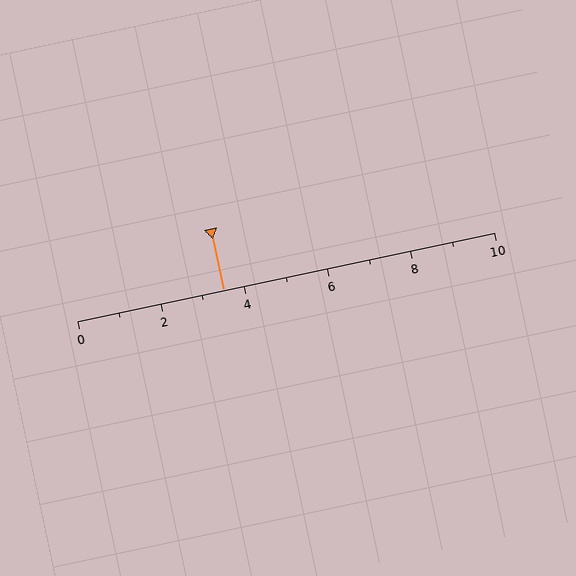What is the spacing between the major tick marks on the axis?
The major ticks are spaced 2 apart.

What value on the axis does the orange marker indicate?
The marker indicates approximately 3.5.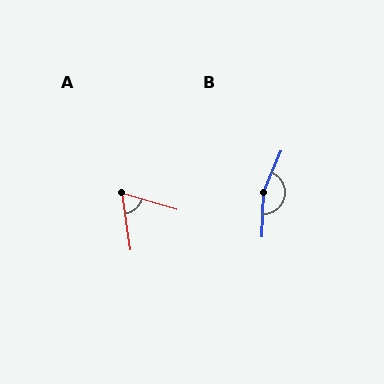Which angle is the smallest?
A, at approximately 65 degrees.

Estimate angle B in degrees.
Approximately 159 degrees.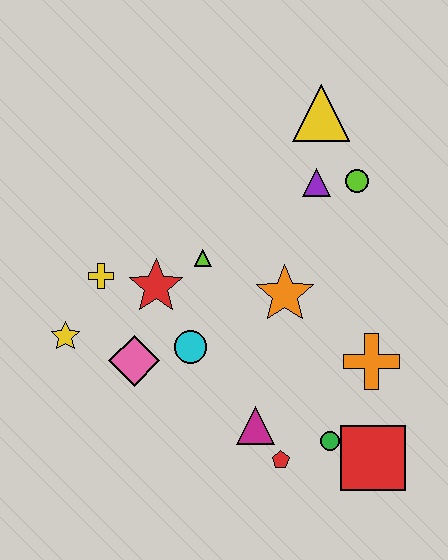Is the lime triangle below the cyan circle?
No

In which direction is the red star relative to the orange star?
The red star is to the left of the orange star.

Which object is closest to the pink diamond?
The cyan circle is closest to the pink diamond.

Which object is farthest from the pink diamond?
The yellow triangle is farthest from the pink diamond.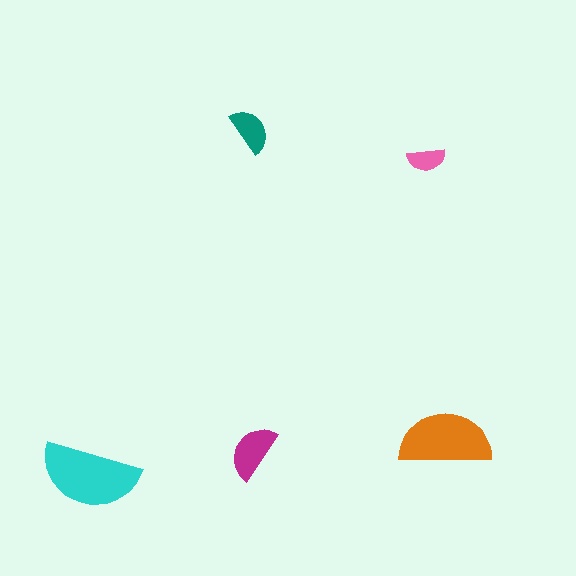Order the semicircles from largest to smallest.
the cyan one, the orange one, the magenta one, the teal one, the pink one.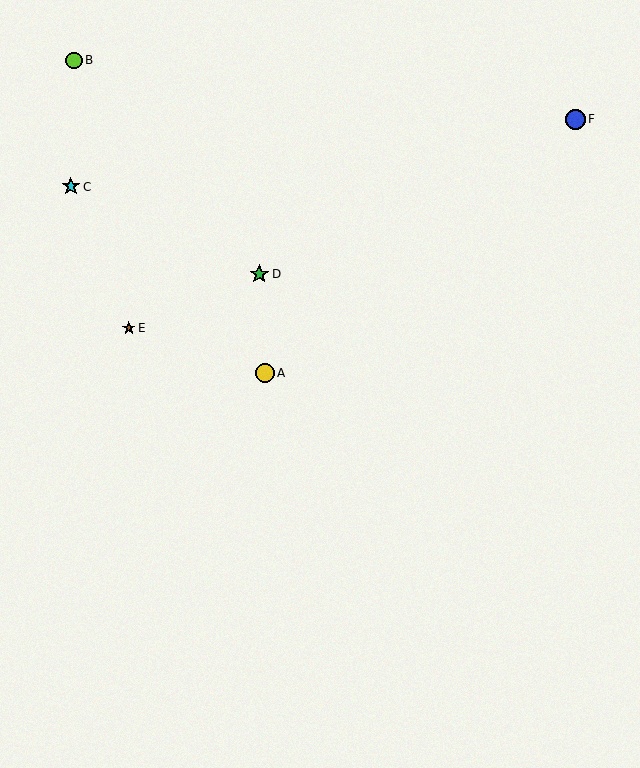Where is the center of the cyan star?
The center of the cyan star is at (71, 187).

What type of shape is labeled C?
Shape C is a cyan star.